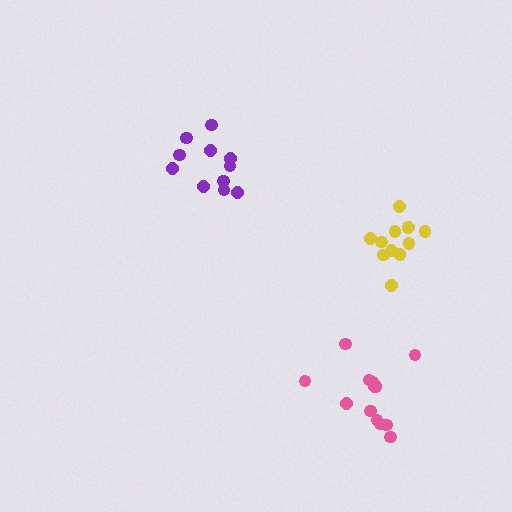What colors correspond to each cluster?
The clusters are colored: purple, yellow, pink.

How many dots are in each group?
Group 1: 11 dots, Group 2: 12 dots, Group 3: 13 dots (36 total).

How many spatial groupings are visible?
There are 3 spatial groupings.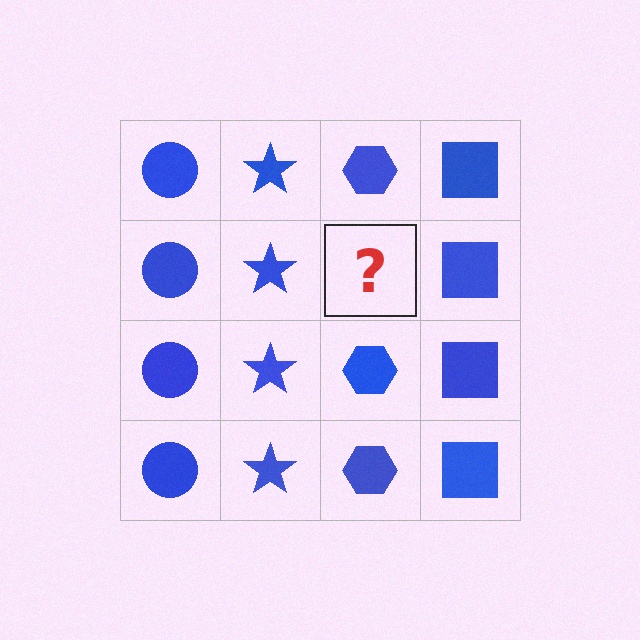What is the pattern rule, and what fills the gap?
The rule is that each column has a consistent shape. The gap should be filled with a blue hexagon.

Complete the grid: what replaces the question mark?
The question mark should be replaced with a blue hexagon.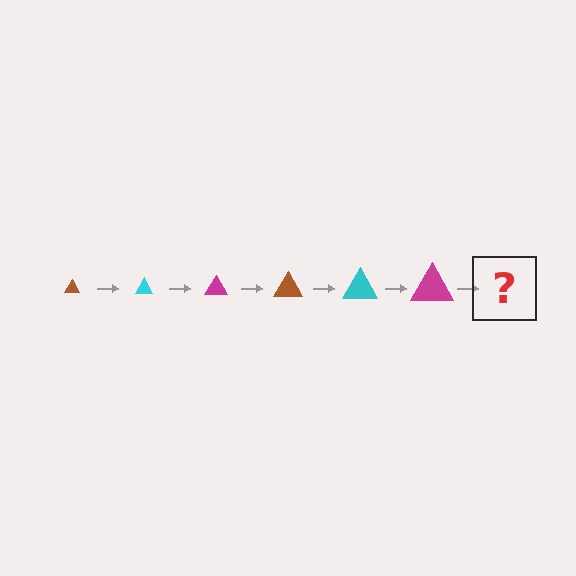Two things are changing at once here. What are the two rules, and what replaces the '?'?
The two rules are that the triangle grows larger each step and the color cycles through brown, cyan, and magenta. The '?' should be a brown triangle, larger than the previous one.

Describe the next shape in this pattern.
It should be a brown triangle, larger than the previous one.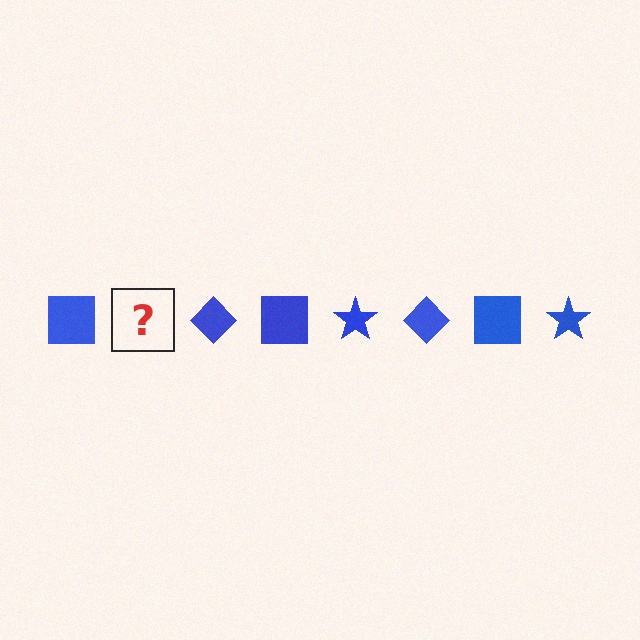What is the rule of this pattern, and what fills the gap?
The rule is that the pattern cycles through square, star, diamond shapes in blue. The gap should be filled with a blue star.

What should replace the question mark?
The question mark should be replaced with a blue star.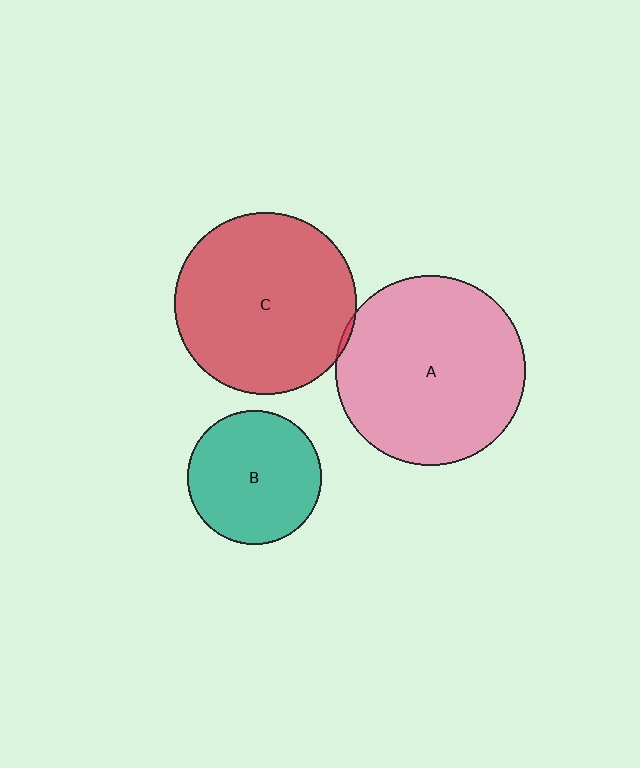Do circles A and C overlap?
Yes.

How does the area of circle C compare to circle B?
Approximately 1.9 times.